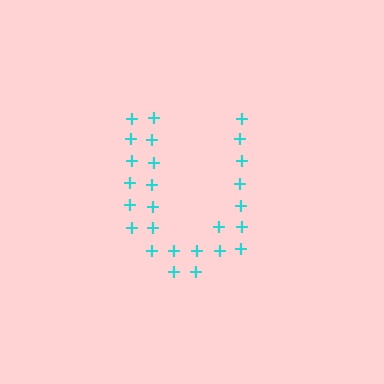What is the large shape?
The large shape is the letter U.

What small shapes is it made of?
It is made of small plus signs.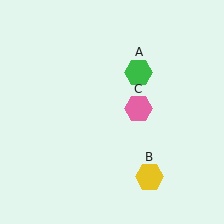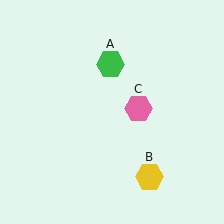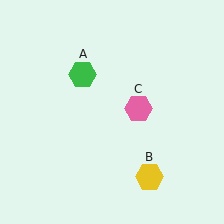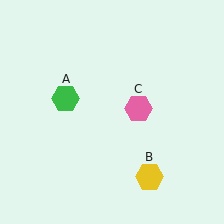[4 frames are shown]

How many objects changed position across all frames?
1 object changed position: green hexagon (object A).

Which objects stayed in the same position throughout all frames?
Yellow hexagon (object B) and pink hexagon (object C) remained stationary.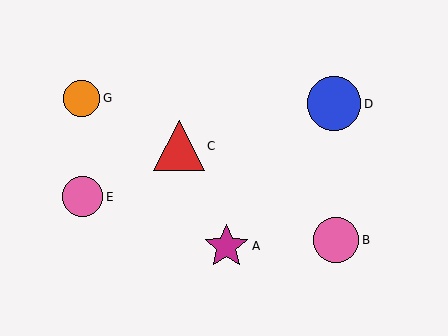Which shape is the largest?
The blue circle (labeled D) is the largest.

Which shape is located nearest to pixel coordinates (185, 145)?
The red triangle (labeled C) at (179, 146) is nearest to that location.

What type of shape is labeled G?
Shape G is an orange circle.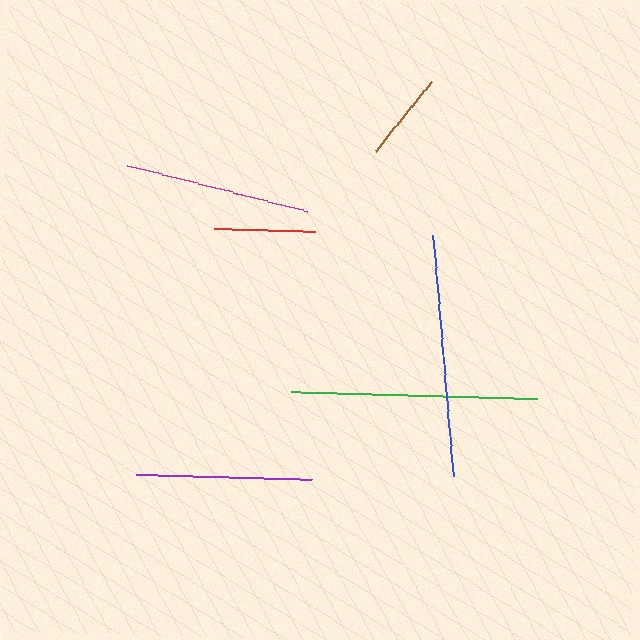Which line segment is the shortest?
The brown line is the shortest at approximately 89 pixels.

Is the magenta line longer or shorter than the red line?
The magenta line is longer than the red line.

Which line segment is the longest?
The green line is the longest at approximately 247 pixels.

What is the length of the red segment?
The red segment is approximately 103 pixels long.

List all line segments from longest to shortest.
From longest to shortest: green, blue, magenta, purple, red, brown.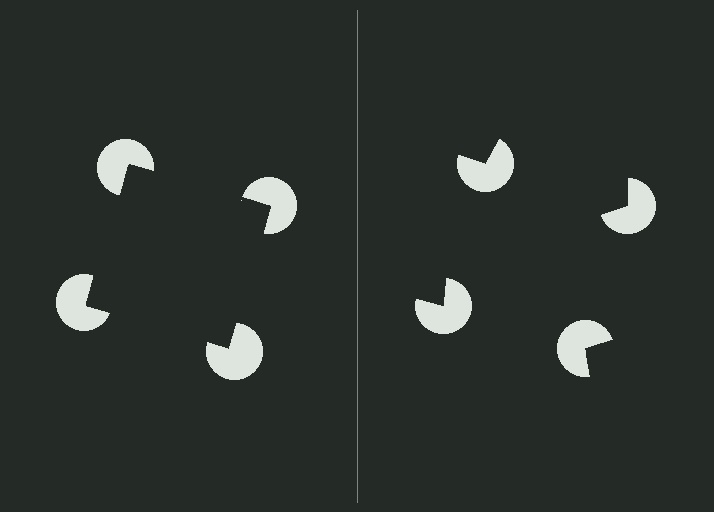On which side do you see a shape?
An illusory square appears on the left side. On the right side the wedge cuts are rotated, so no coherent shape forms.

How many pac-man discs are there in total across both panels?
8 — 4 on each side.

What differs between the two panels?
The pac-man discs are positioned identically on both sides; only the wedge orientations differ. On the left they align to a square; on the right they are misaligned.